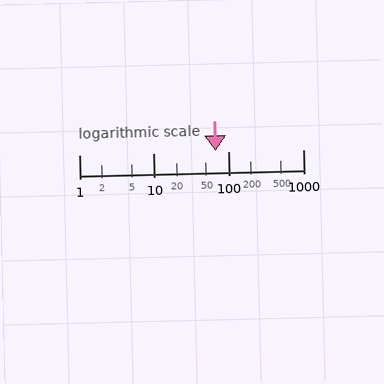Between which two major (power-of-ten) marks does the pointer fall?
The pointer is between 10 and 100.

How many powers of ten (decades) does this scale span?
The scale spans 3 decades, from 1 to 1000.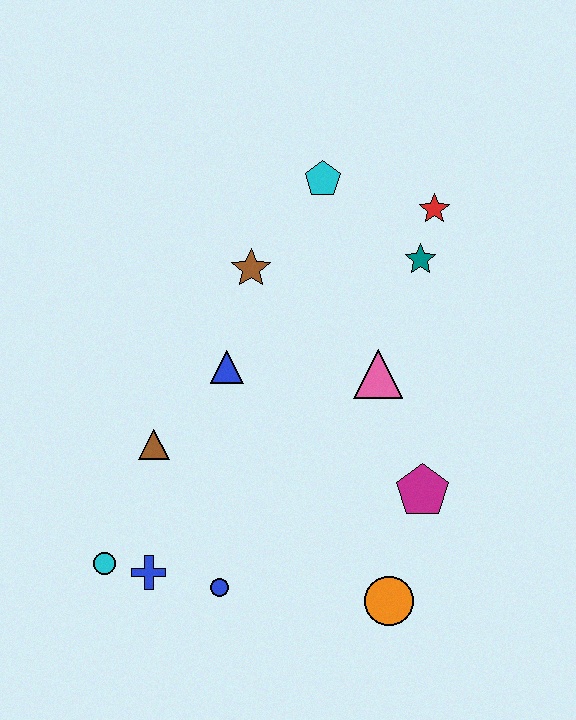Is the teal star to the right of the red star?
No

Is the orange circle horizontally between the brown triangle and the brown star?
No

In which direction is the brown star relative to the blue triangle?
The brown star is above the blue triangle.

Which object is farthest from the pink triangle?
The cyan circle is farthest from the pink triangle.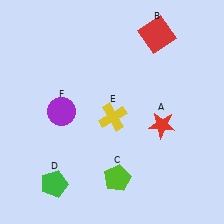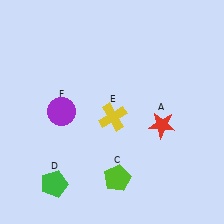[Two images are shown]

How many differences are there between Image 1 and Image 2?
There is 1 difference between the two images.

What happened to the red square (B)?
The red square (B) was removed in Image 2. It was in the top-right area of Image 1.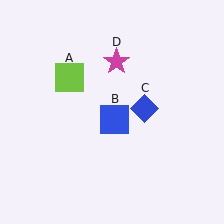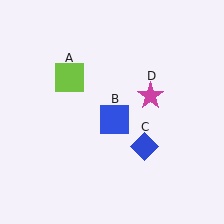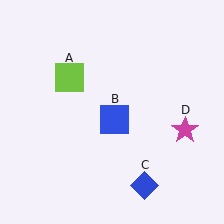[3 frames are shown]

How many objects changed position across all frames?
2 objects changed position: blue diamond (object C), magenta star (object D).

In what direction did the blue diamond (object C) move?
The blue diamond (object C) moved down.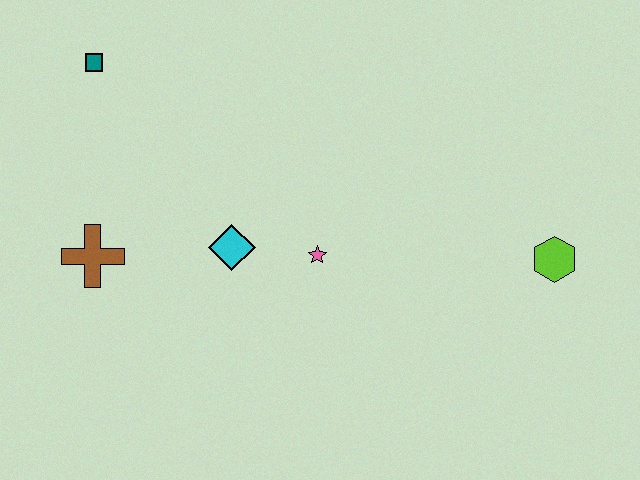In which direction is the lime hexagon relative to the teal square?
The lime hexagon is to the right of the teal square.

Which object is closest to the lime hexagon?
The pink star is closest to the lime hexagon.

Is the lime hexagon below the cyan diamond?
Yes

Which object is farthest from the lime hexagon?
The teal square is farthest from the lime hexagon.